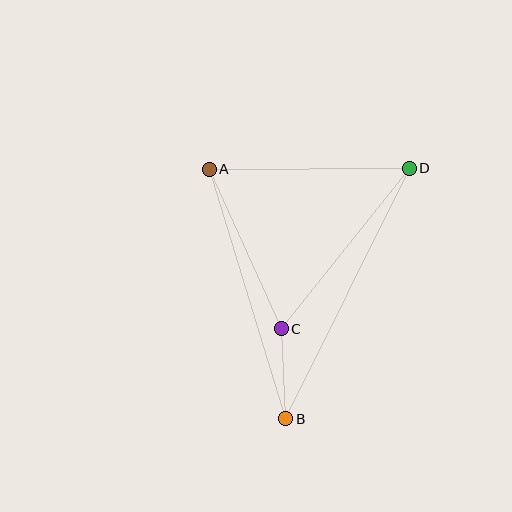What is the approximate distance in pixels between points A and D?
The distance between A and D is approximately 200 pixels.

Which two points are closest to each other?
Points B and C are closest to each other.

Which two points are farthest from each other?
Points B and D are farthest from each other.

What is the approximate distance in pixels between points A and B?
The distance between A and B is approximately 261 pixels.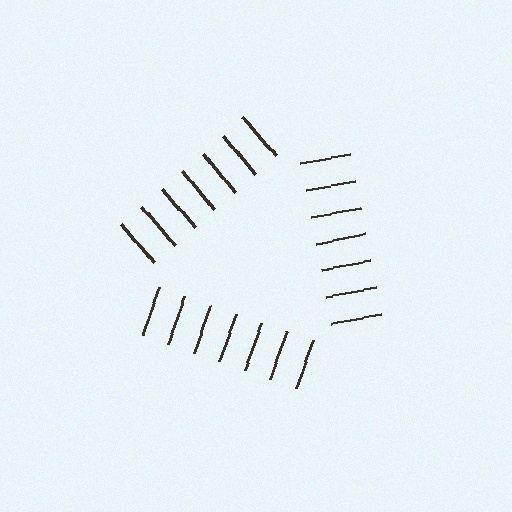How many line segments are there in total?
21 — 7 along each of the 3 edges.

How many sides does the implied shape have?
3 sides — the line-ends trace a triangle.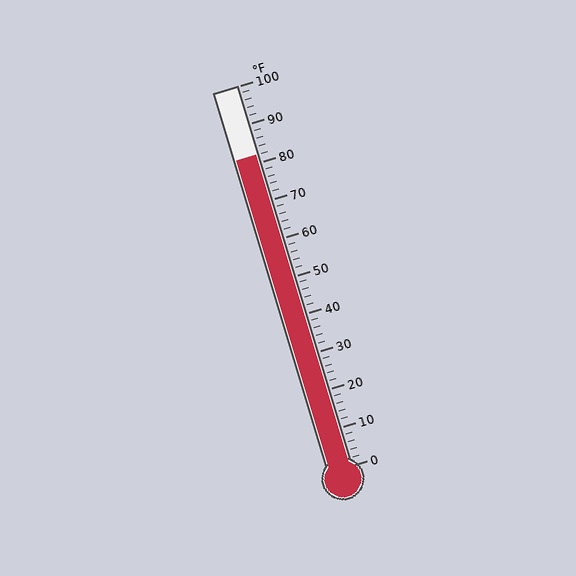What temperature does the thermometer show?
The thermometer shows approximately 82°F.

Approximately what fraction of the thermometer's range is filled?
The thermometer is filled to approximately 80% of its range.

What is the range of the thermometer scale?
The thermometer scale ranges from 0°F to 100°F.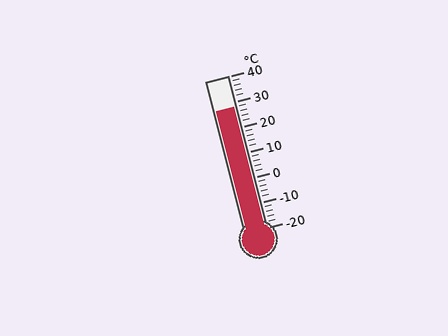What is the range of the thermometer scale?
The thermometer scale ranges from -20°C to 40°C.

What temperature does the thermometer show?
The thermometer shows approximately 28°C.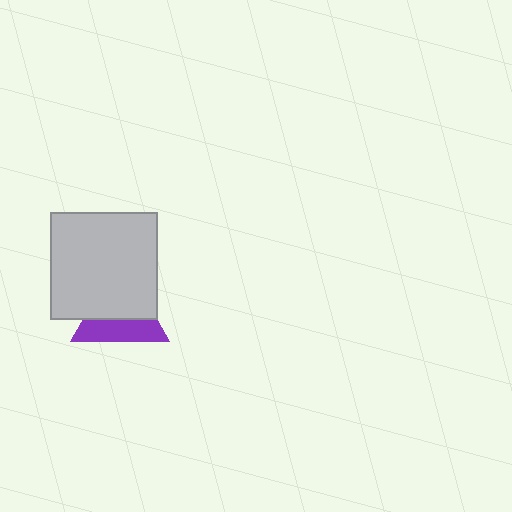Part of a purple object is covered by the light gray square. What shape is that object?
It is a triangle.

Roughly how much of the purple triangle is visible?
A small part of it is visible (roughly 44%).